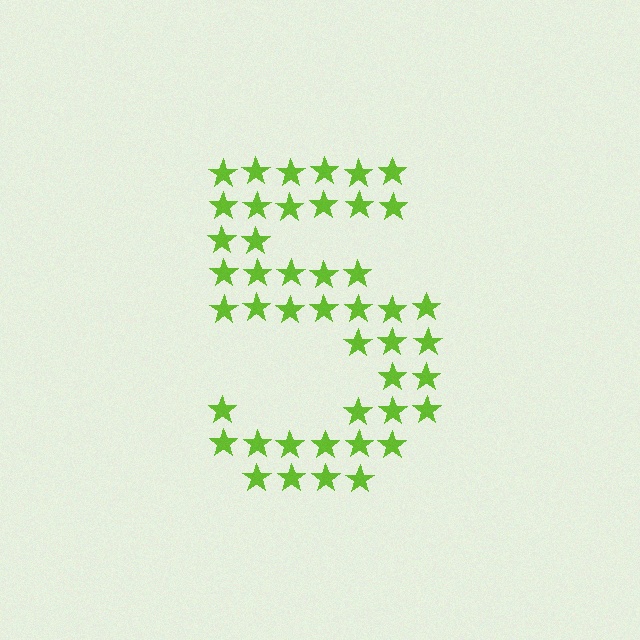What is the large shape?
The large shape is the digit 5.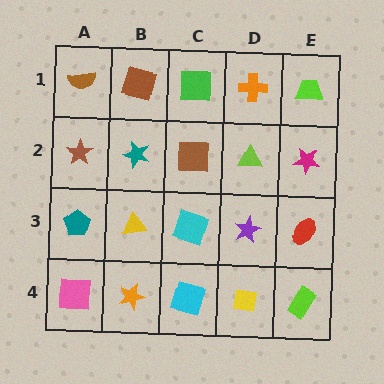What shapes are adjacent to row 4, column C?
A cyan square (row 3, column C), an orange star (row 4, column B), a yellow square (row 4, column D).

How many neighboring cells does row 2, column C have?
4.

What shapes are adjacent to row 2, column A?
A brown semicircle (row 1, column A), a teal pentagon (row 3, column A), a teal star (row 2, column B).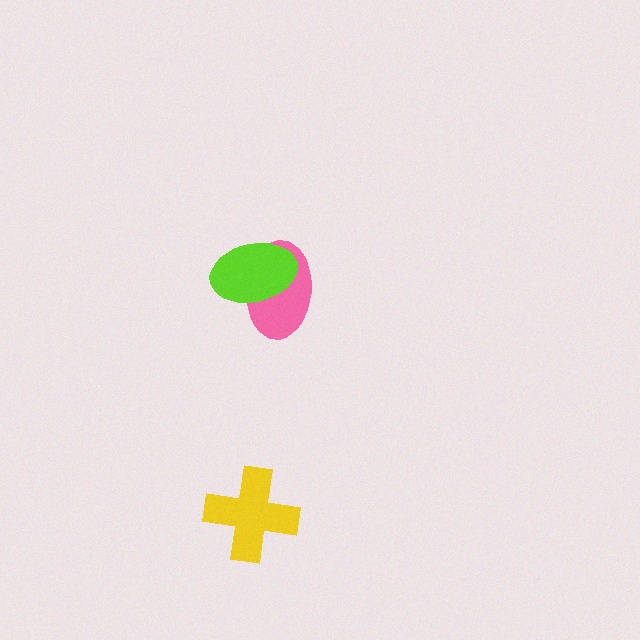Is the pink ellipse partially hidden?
Yes, it is partially covered by another shape.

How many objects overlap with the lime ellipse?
1 object overlaps with the lime ellipse.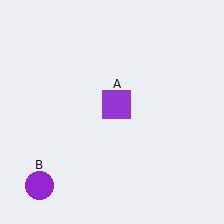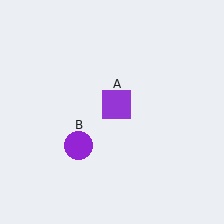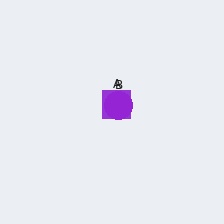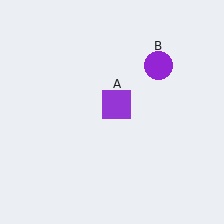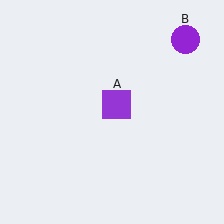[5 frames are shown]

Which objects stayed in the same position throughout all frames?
Purple square (object A) remained stationary.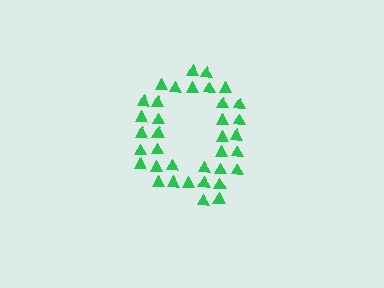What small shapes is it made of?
It is made of small triangles.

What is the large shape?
The large shape is the letter Q.